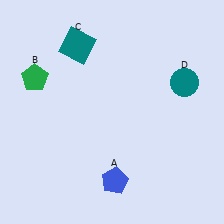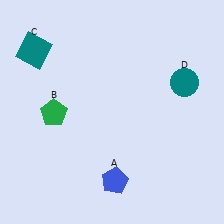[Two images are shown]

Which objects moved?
The objects that moved are: the green pentagon (B), the teal square (C).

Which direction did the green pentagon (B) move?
The green pentagon (B) moved down.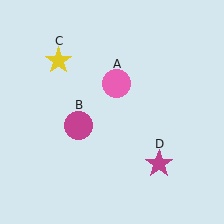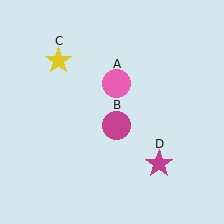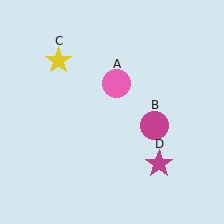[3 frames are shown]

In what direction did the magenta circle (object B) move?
The magenta circle (object B) moved right.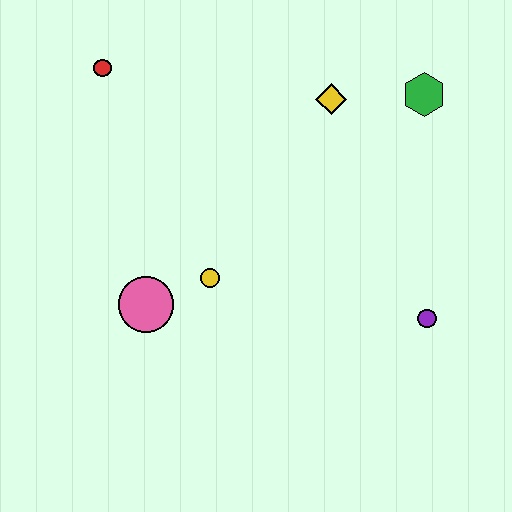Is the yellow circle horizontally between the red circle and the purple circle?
Yes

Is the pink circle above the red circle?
No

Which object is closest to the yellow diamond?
The green hexagon is closest to the yellow diamond.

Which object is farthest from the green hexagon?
The pink circle is farthest from the green hexagon.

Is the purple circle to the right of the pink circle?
Yes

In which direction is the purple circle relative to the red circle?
The purple circle is to the right of the red circle.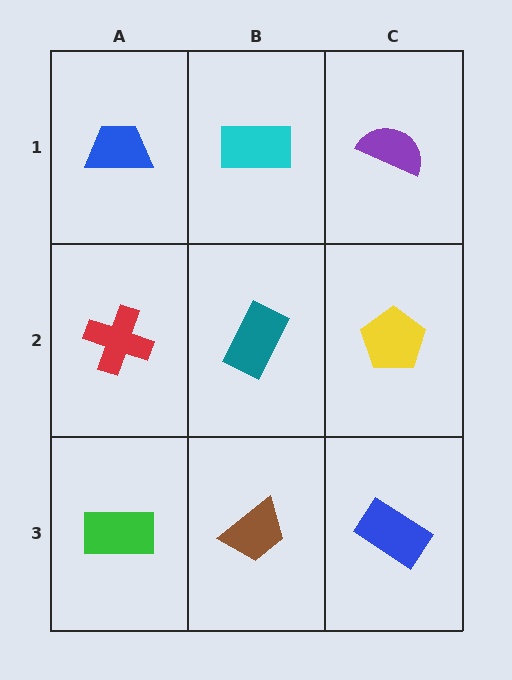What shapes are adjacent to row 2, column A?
A blue trapezoid (row 1, column A), a green rectangle (row 3, column A), a teal rectangle (row 2, column B).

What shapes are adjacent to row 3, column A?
A red cross (row 2, column A), a brown trapezoid (row 3, column B).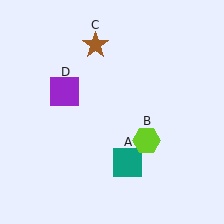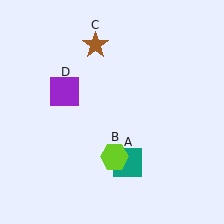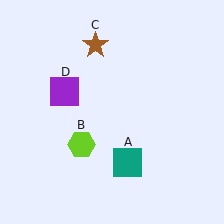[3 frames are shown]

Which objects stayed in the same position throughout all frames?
Teal square (object A) and brown star (object C) and purple square (object D) remained stationary.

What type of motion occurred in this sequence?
The lime hexagon (object B) rotated clockwise around the center of the scene.